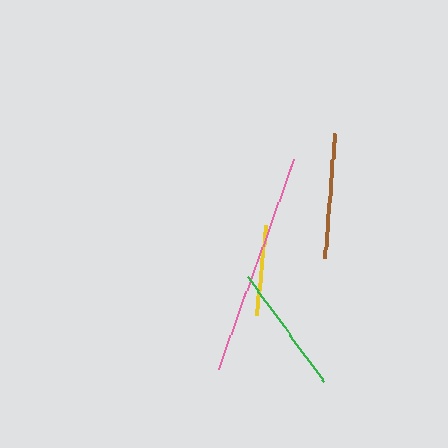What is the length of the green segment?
The green segment is approximately 131 pixels long.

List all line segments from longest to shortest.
From longest to shortest: pink, green, brown, yellow.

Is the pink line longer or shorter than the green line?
The pink line is longer than the green line.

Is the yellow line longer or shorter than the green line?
The green line is longer than the yellow line.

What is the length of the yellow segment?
The yellow segment is approximately 89 pixels long.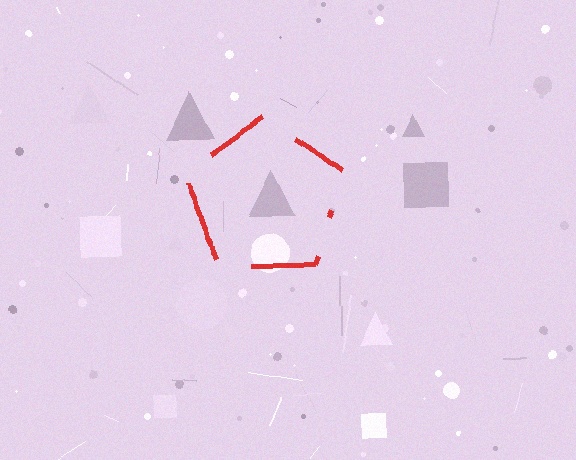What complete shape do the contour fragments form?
The contour fragments form a pentagon.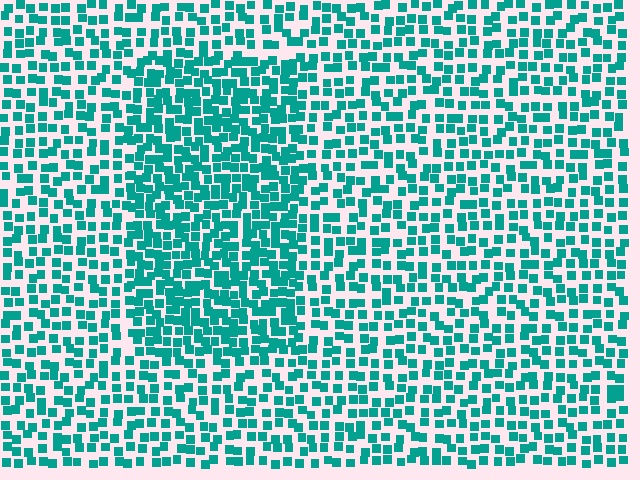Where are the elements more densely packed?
The elements are more densely packed inside the rectangle boundary.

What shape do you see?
I see a rectangle.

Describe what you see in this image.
The image contains small teal elements arranged at two different densities. A rectangle-shaped region is visible where the elements are more densely packed than the surrounding area.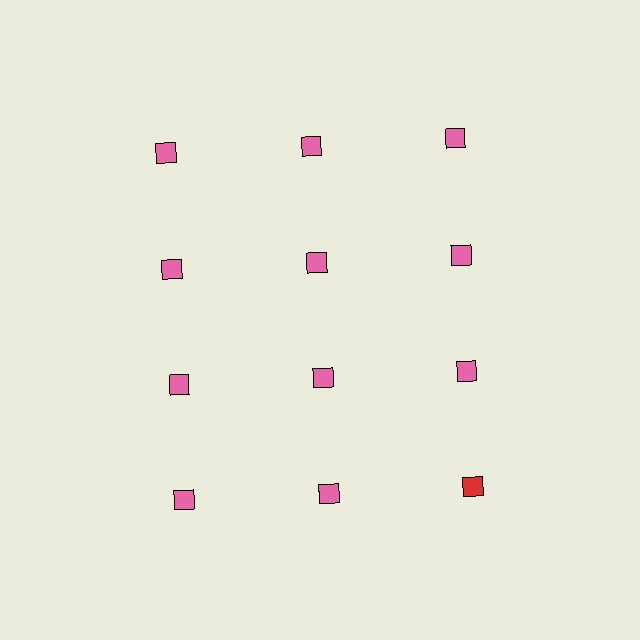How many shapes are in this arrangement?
There are 12 shapes arranged in a grid pattern.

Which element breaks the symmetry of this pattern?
The red square in the fourth row, center column breaks the symmetry. All other shapes are pink squares.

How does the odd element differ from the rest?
It has a different color: red instead of pink.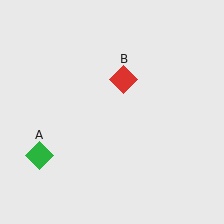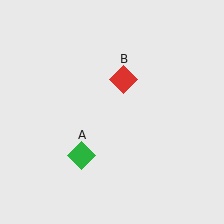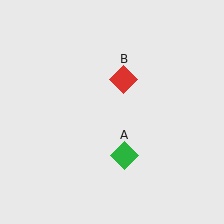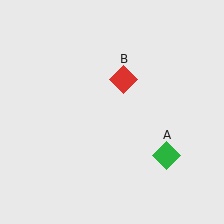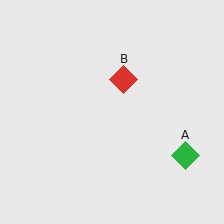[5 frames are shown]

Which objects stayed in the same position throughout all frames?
Red diamond (object B) remained stationary.